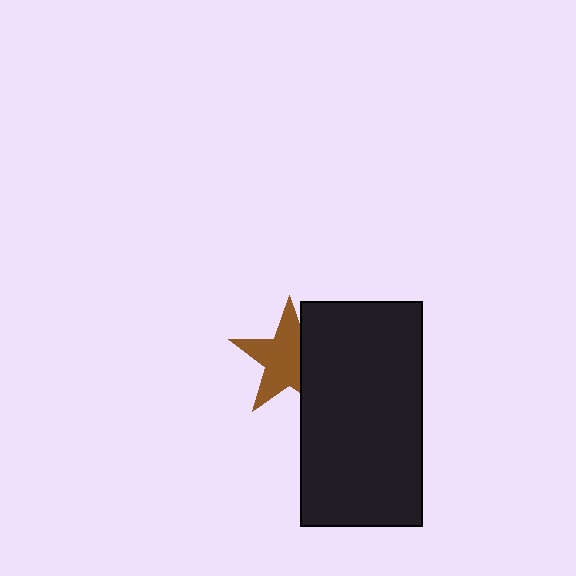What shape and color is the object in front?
The object in front is a black rectangle.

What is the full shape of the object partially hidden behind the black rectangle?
The partially hidden object is a brown star.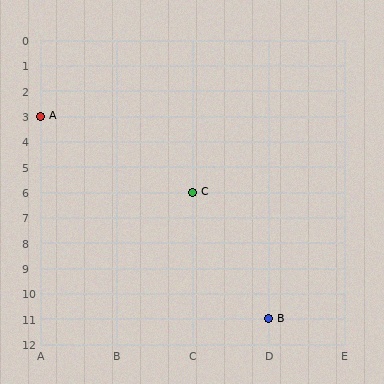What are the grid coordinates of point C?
Point C is at grid coordinates (C, 6).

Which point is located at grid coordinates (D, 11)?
Point B is at (D, 11).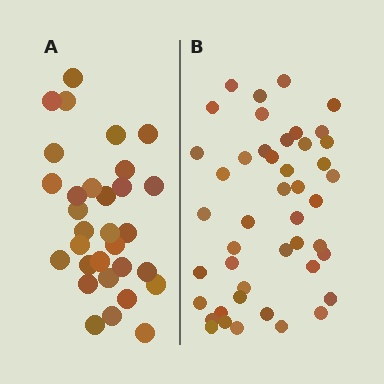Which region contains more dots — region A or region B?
Region B (the right region) has more dots.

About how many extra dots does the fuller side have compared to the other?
Region B has approximately 15 more dots than region A.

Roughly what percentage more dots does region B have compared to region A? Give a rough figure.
About 45% more.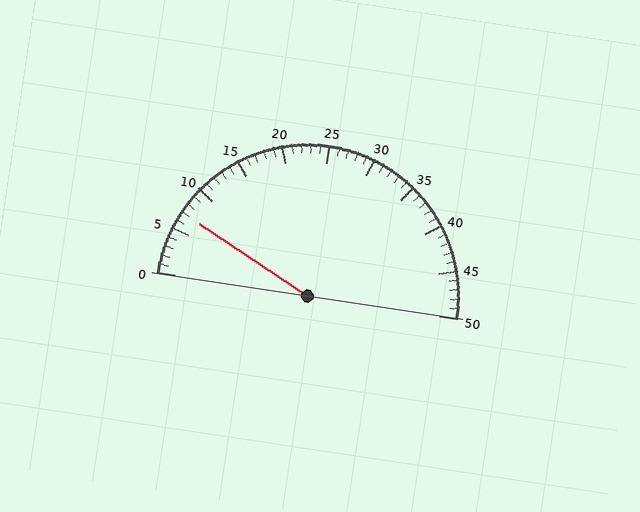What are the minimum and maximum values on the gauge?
The gauge ranges from 0 to 50.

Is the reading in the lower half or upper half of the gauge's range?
The reading is in the lower half of the range (0 to 50).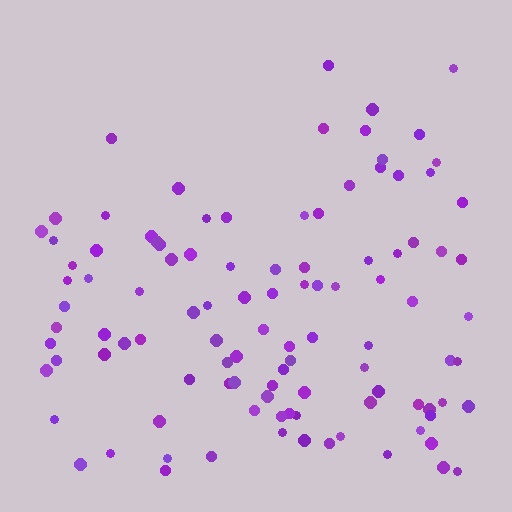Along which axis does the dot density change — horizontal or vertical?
Vertical.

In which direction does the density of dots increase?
From top to bottom, with the bottom side densest.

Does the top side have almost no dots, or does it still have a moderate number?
Still a moderate number, just noticeably fewer than the bottom.